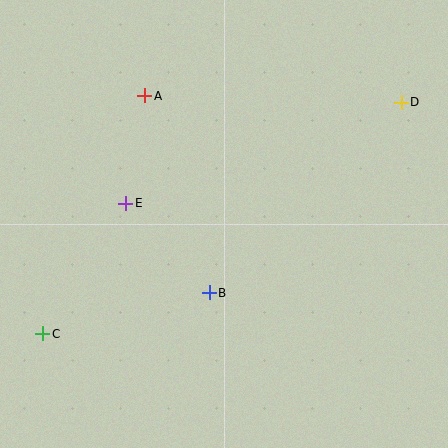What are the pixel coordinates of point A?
Point A is at (145, 96).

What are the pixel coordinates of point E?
Point E is at (126, 203).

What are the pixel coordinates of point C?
Point C is at (43, 334).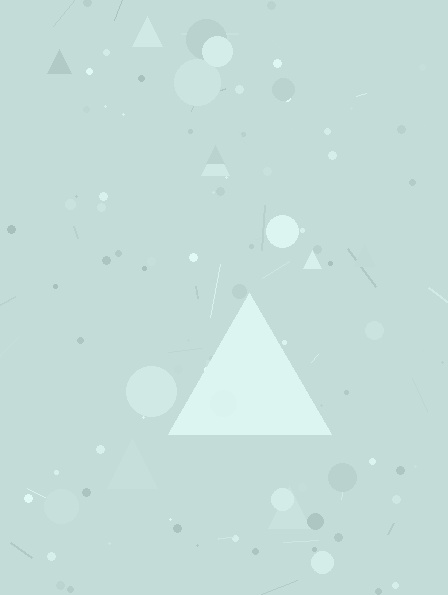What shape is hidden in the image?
A triangle is hidden in the image.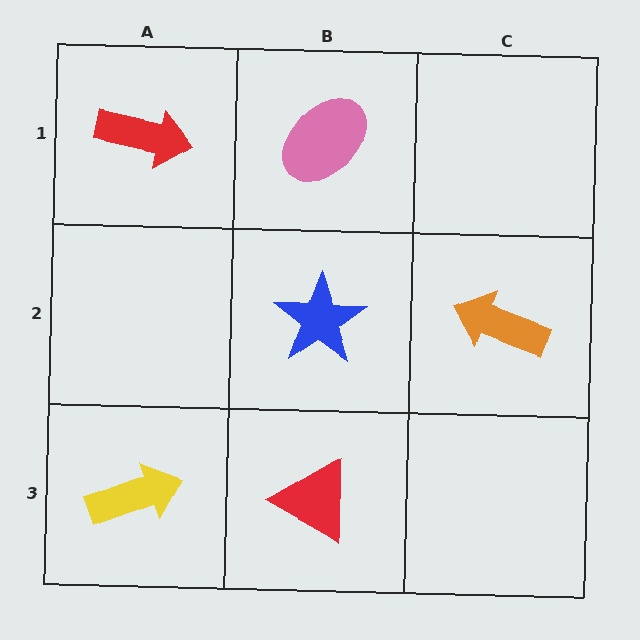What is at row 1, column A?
A red arrow.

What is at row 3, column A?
A yellow arrow.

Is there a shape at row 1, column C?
No, that cell is empty.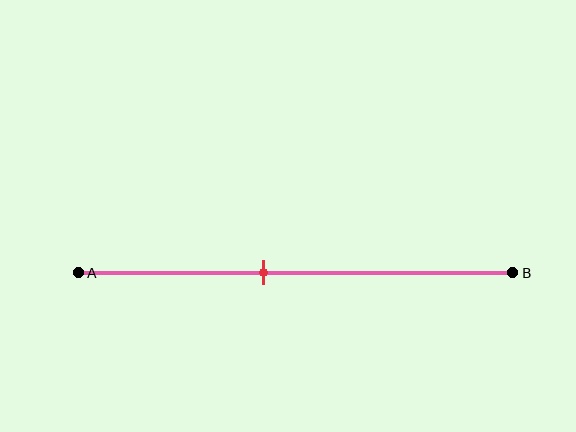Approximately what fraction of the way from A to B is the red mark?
The red mark is approximately 45% of the way from A to B.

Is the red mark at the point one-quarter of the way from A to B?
No, the mark is at about 45% from A, not at the 25% one-quarter point.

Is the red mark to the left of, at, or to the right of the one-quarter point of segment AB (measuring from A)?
The red mark is to the right of the one-quarter point of segment AB.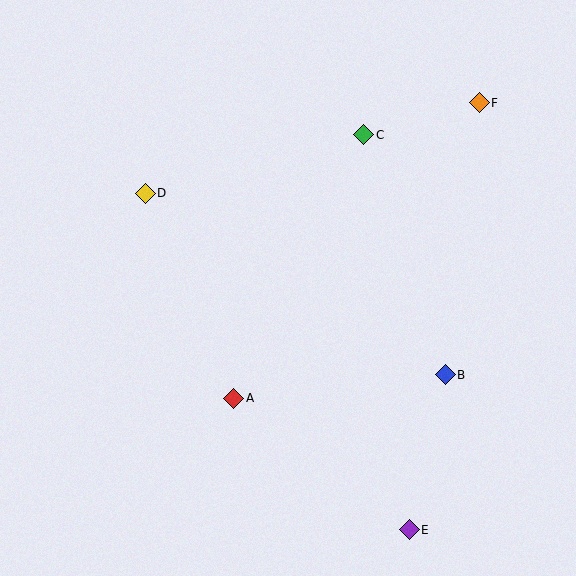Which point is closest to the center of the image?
Point A at (234, 398) is closest to the center.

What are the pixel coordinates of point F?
Point F is at (479, 103).